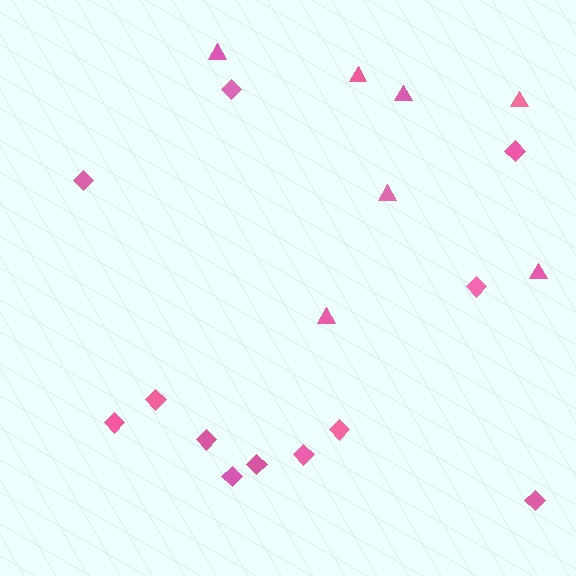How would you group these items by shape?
There are 2 groups: one group of diamonds (12) and one group of triangles (7).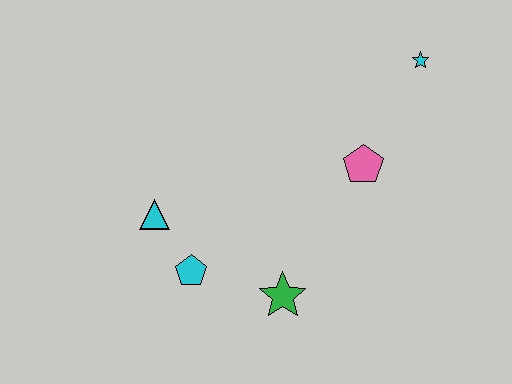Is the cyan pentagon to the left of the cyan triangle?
No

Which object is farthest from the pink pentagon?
The cyan triangle is farthest from the pink pentagon.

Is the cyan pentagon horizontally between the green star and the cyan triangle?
Yes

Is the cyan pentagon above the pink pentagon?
No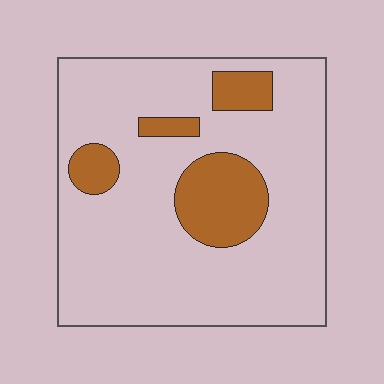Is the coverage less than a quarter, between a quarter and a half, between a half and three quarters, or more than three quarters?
Less than a quarter.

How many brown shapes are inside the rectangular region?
4.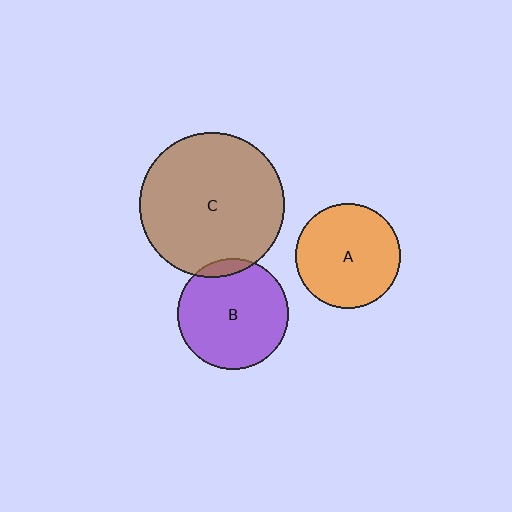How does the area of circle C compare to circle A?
Approximately 1.9 times.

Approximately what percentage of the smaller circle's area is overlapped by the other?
Approximately 5%.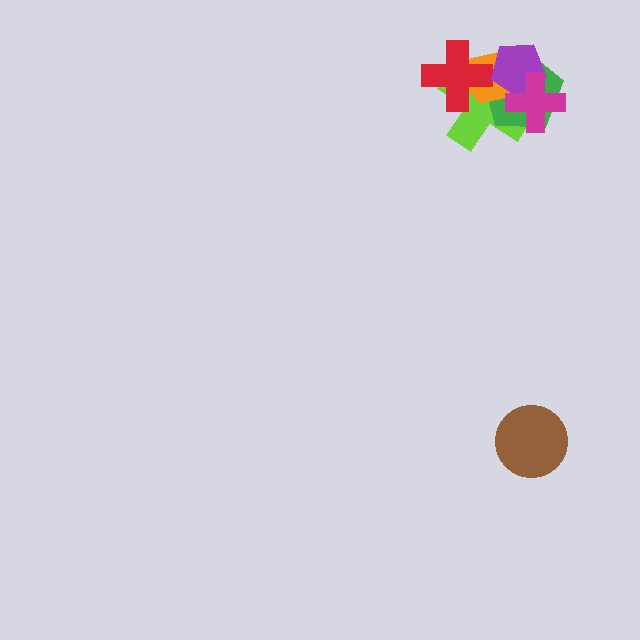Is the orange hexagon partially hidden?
Yes, it is partially covered by another shape.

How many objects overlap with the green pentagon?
5 objects overlap with the green pentagon.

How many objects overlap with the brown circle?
0 objects overlap with the brown circle.